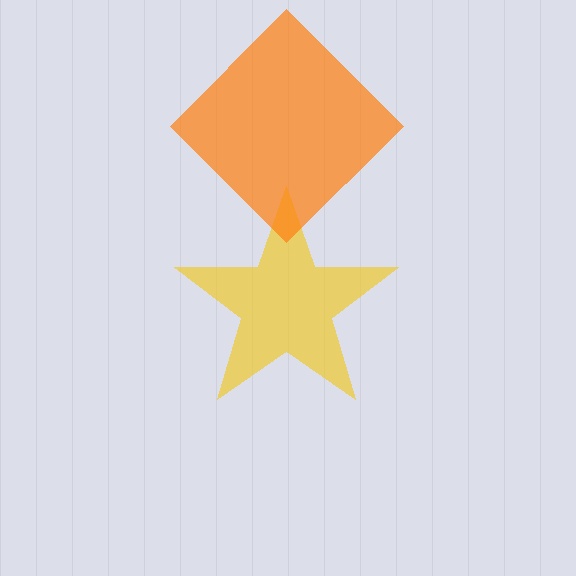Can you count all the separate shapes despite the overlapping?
Yes, there are 2 separate shapes.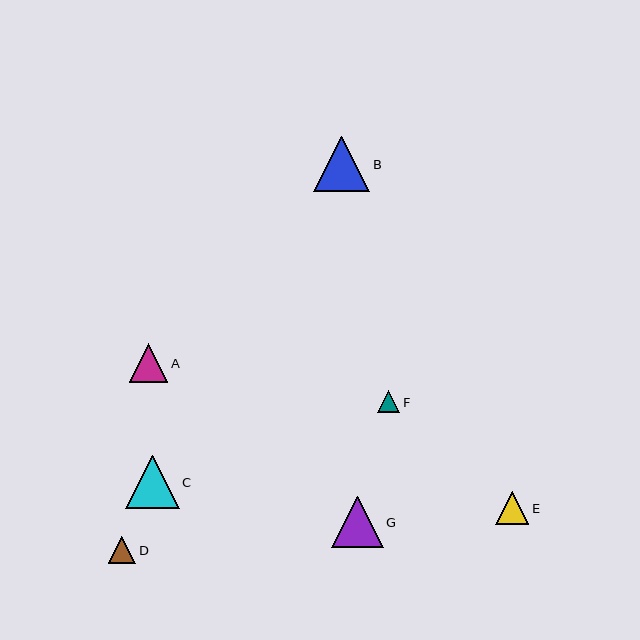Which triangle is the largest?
Triangle B is the largest with a size of approximately 56 pixels.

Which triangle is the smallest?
Triangle F is the smallest with a size of approximately 22 pixels.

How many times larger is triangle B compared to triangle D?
Triangle B is approximately 2.0 times the size of triangle D.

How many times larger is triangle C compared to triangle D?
Triangle C is approximately 1.9 times the size of triangle D.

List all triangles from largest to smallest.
From largest to smallest: B, C, G, A, E, D, F.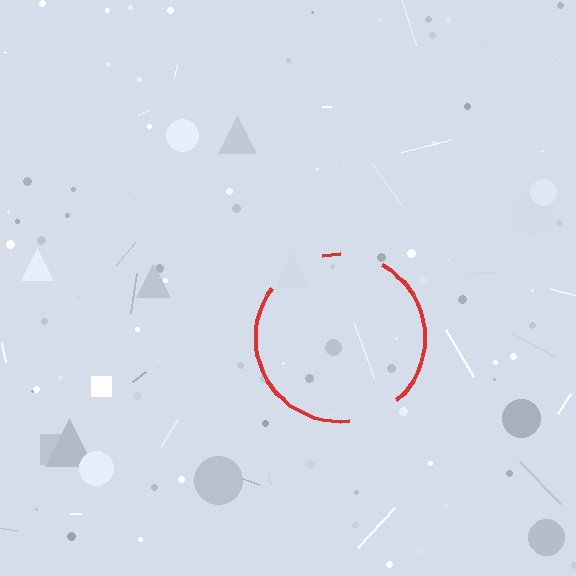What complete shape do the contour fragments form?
The contour fragments form a circle.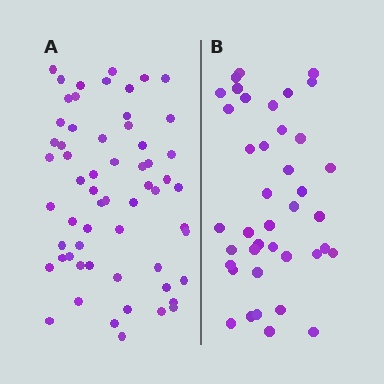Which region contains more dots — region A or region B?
Region A (the left region) has more dots.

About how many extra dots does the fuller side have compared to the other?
Region A has approximately 20 more dots than region B.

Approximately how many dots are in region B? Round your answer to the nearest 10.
About 40 dots.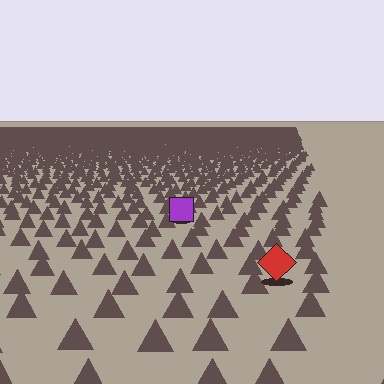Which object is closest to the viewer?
The red diamond is closest. The texture marks near it are larger and more spread out.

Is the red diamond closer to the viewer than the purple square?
Yes. The red diamond is closer — you can tell from the texture gradient: the ground texture is coarser near it.